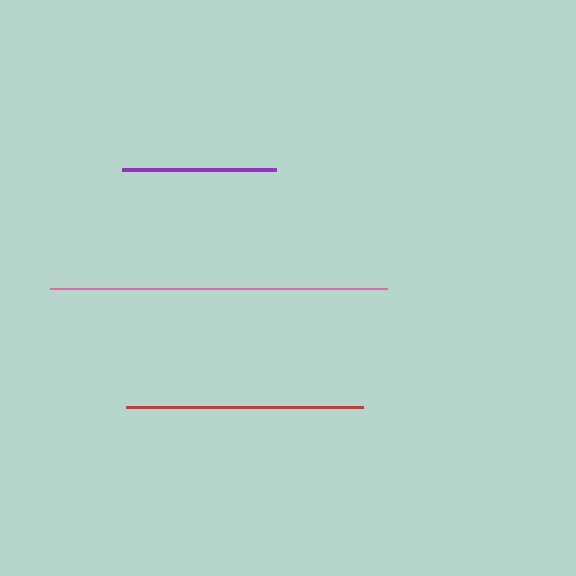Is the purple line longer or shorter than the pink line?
The pink line is longer than the purple line.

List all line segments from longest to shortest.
From longest to shortest: pink, red, purple.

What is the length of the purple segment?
The purple segment is approximately 155 pixels long.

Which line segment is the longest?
The pink line is the longest at approximately 338 pixels.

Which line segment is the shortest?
The purple line is the shortest at approximately 155 pixels.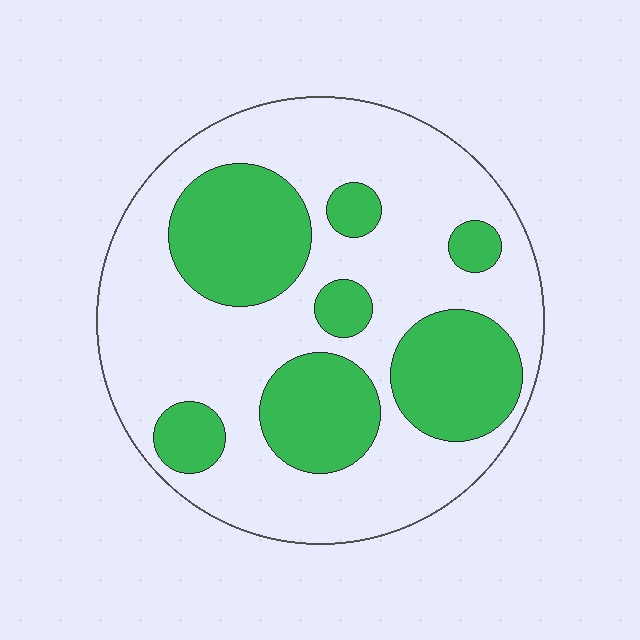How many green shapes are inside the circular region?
7.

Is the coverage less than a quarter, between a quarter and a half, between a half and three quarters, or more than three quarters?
Between a quarter and a half.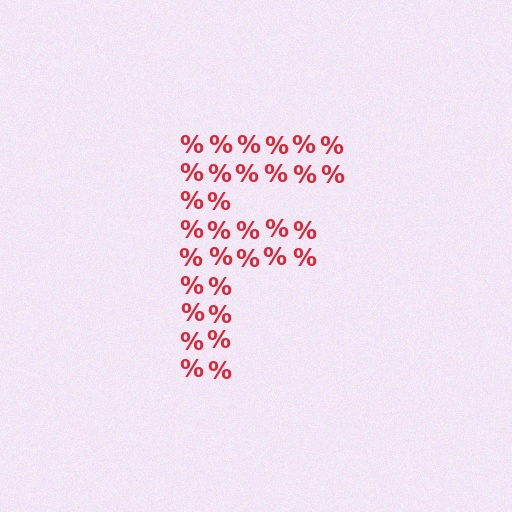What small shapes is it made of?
It is made of small percent signs.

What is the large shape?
The large shape is the letter F.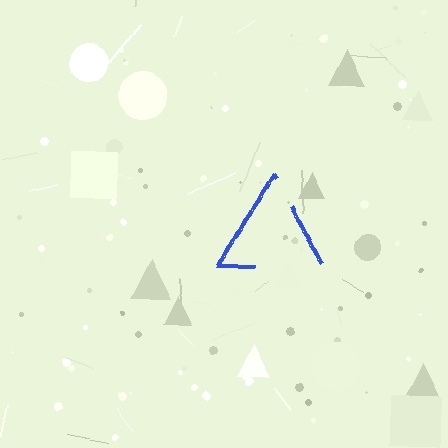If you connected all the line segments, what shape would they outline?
They would outline a triangle.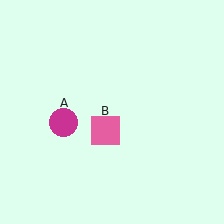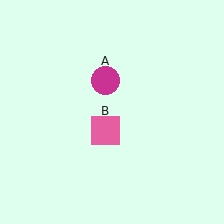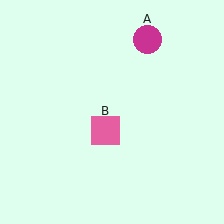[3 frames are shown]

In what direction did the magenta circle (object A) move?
The magenta circle (object A) moved up and to the right.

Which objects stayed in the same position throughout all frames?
Pink square (object B) remained stationary.